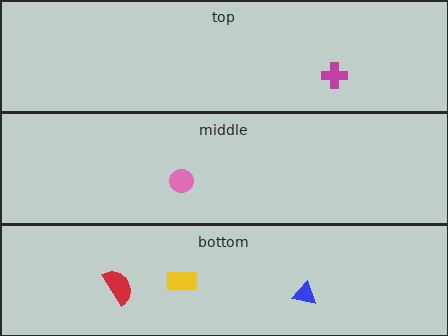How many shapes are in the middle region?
1.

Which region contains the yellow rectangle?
The bottom region.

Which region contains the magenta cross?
The top region.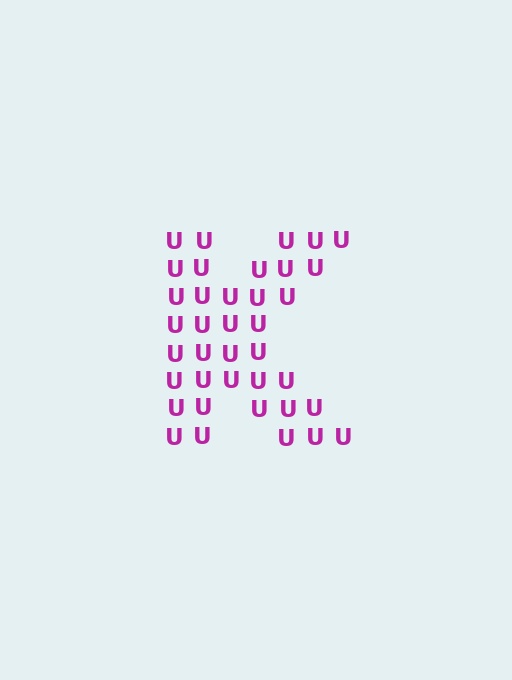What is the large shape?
The large shape is the letter K.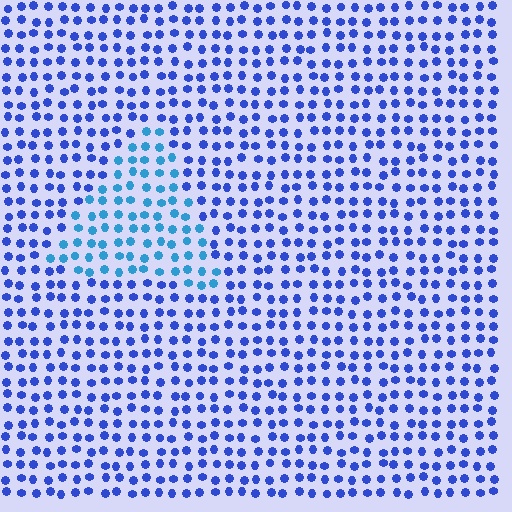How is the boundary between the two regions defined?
The boundary is defined purely by a slight shift in hue (about 31 degrees). Spacing, size, and orientation are identical on both sides.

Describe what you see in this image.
The image is filled with small blue elements in a uniform arrangement. A triangle-shaped region is visible where the elements are tinted to a slightly different hue, forming a subtle color boundary.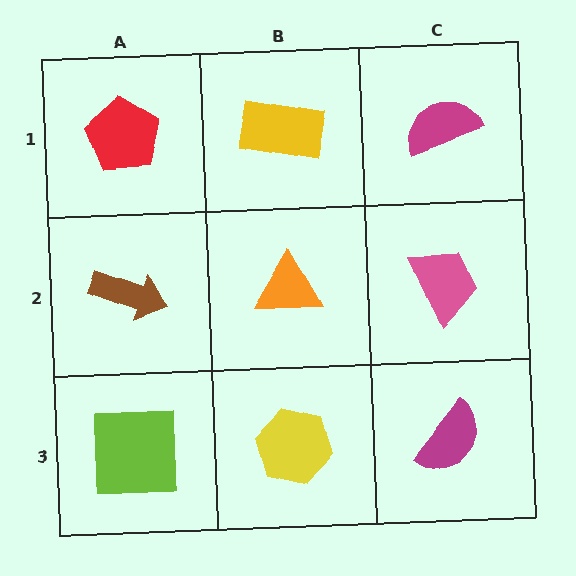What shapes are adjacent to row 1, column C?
A pink trapezoid (row 2, column C), a yellow rectangle (row 1, column B).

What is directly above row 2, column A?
A red pentagon.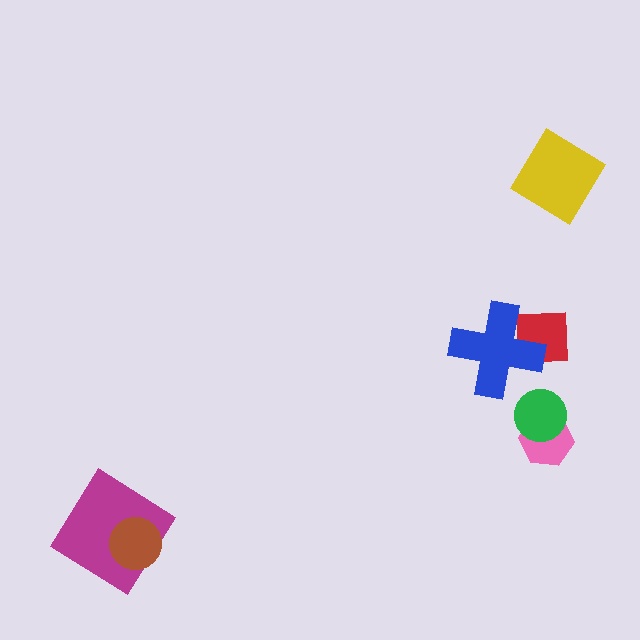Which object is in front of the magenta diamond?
The brown circle is in front of the magenta diamond.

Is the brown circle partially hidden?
No, no other shape covers it.